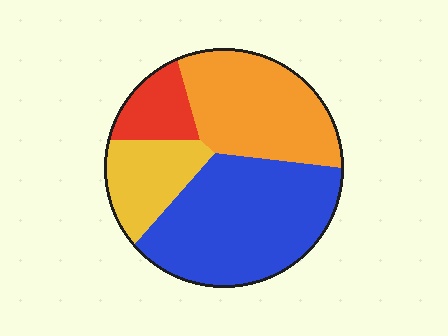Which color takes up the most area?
Blue, at roughly 45%.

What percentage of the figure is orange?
Orange takes up between a sixth and a third of the figure.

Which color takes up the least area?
Red, at roughly 10%.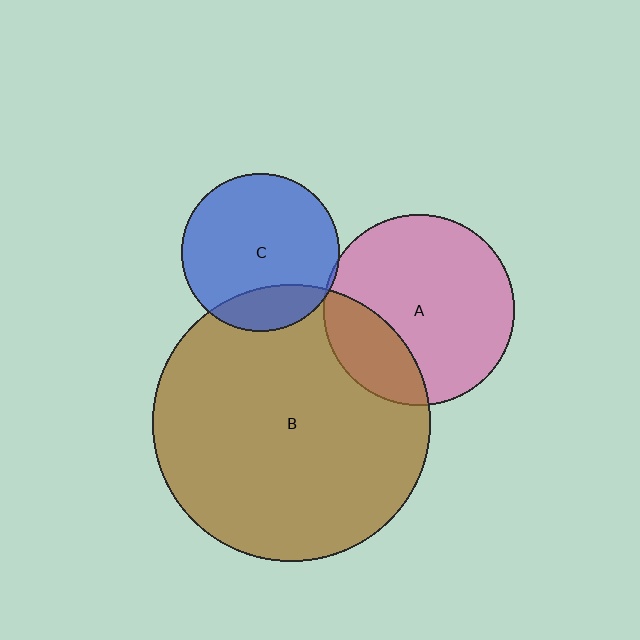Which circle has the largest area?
Circle B (brown).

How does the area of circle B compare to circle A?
Approximately 2.1 times.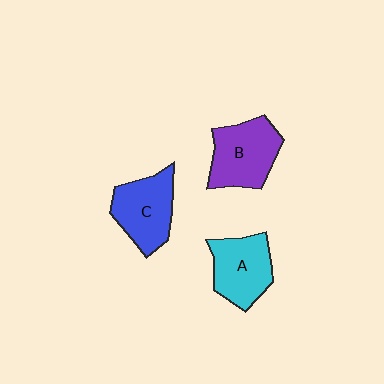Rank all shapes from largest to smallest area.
From largest to smallest: B (purple), C (blue), A (cyan).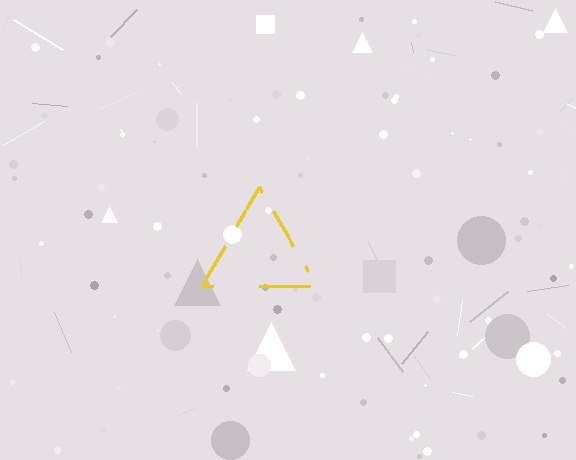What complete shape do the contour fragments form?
The contour fragments form a triangle.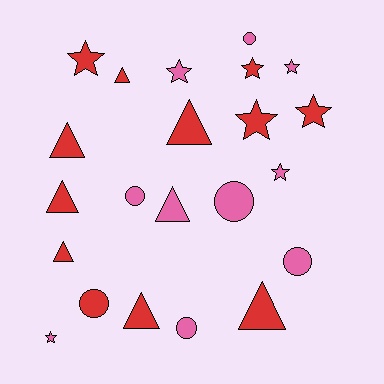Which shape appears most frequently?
Star, with 8 objects.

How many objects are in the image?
There are 22 objects.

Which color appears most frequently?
Red, with 12 objects.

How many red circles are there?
There is 1 red circle.